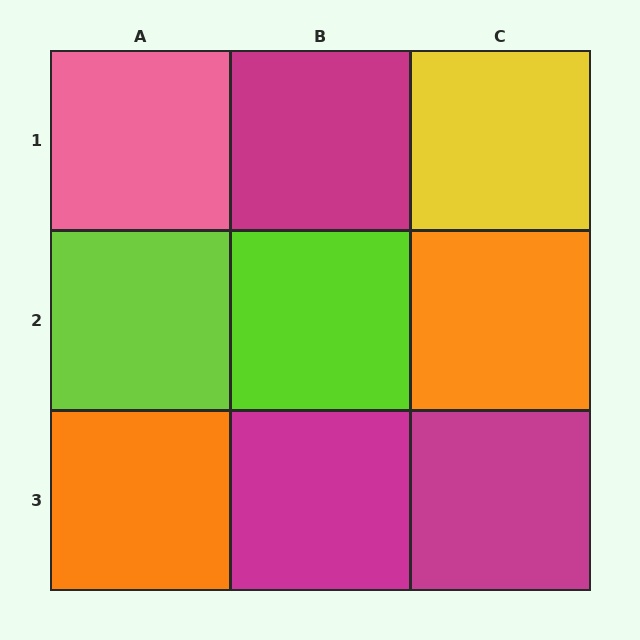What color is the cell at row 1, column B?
Magenta.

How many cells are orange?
2 cells are orange.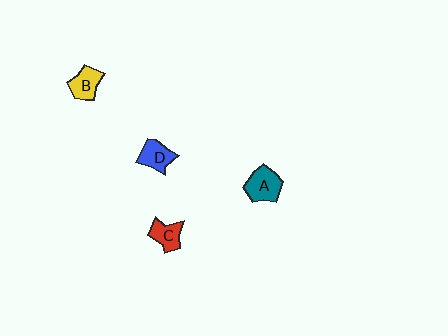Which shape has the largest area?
Shape A (teal).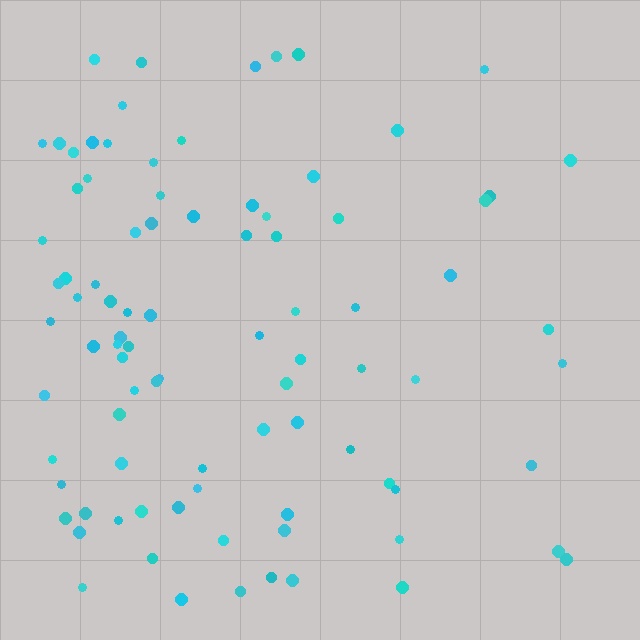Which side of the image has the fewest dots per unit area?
The right.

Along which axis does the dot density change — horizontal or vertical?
Horizontal.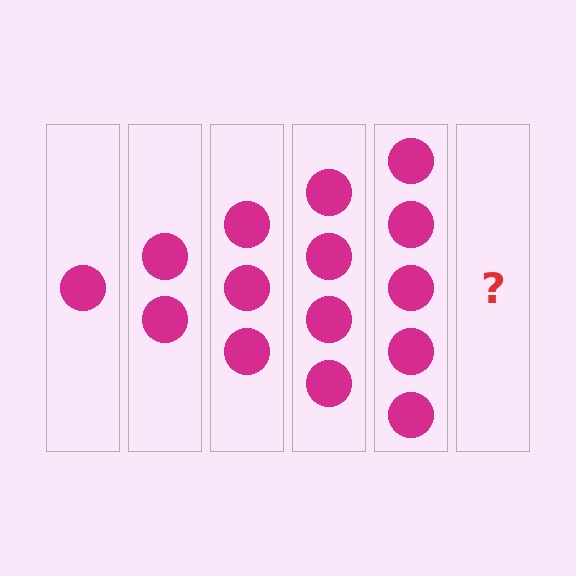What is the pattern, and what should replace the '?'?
The pattern is that each step adds one more circle. The '?' should be 6 circles.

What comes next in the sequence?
The next element should be 6 circles.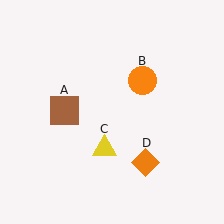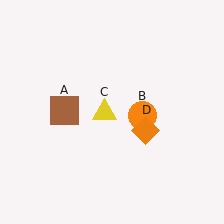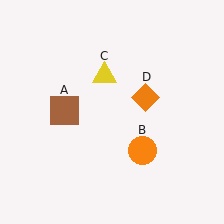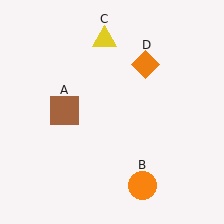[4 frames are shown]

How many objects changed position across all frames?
3 objects changed position: orange circle (object B), yellow triangle (object C), orange diamond (object D).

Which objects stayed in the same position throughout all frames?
Brown square (object A) remained stationary.